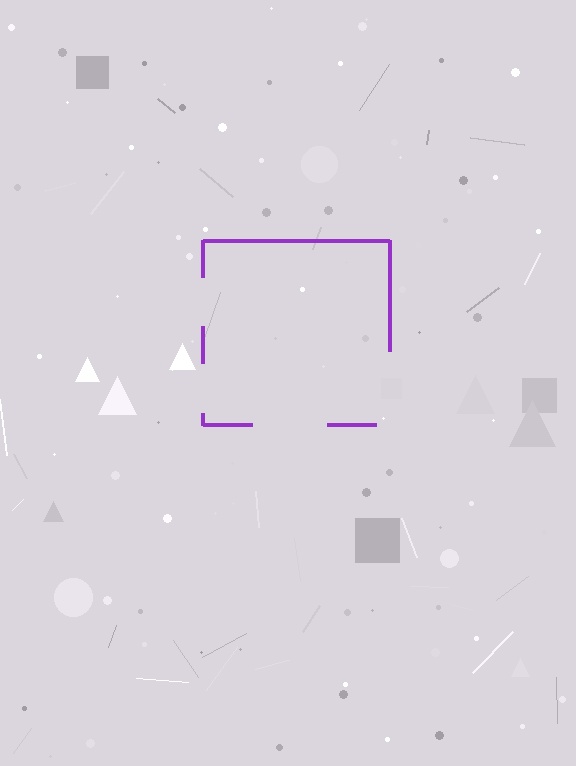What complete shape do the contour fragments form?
The contour fragments form a square.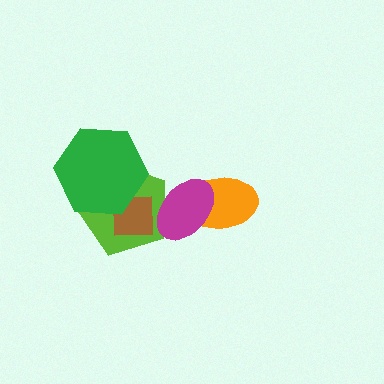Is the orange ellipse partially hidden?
Yes, it is partially covered by another shape.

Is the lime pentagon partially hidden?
Yes, it is partially covered by another shape.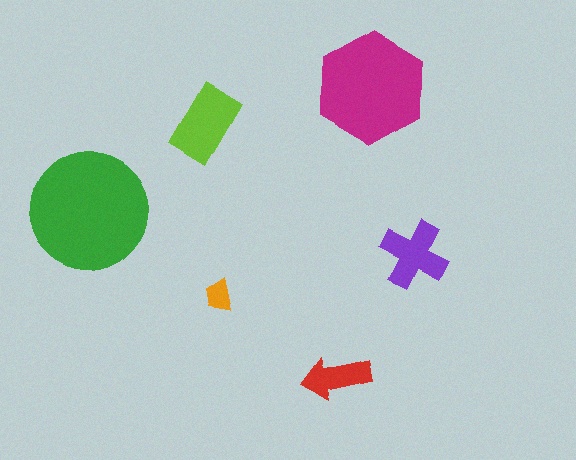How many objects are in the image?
There are 6 objects in the image.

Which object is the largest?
The green circle.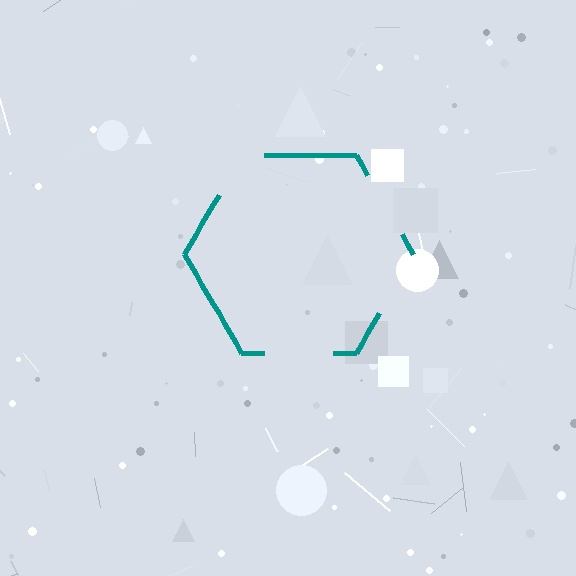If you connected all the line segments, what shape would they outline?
They would outline a hexagon.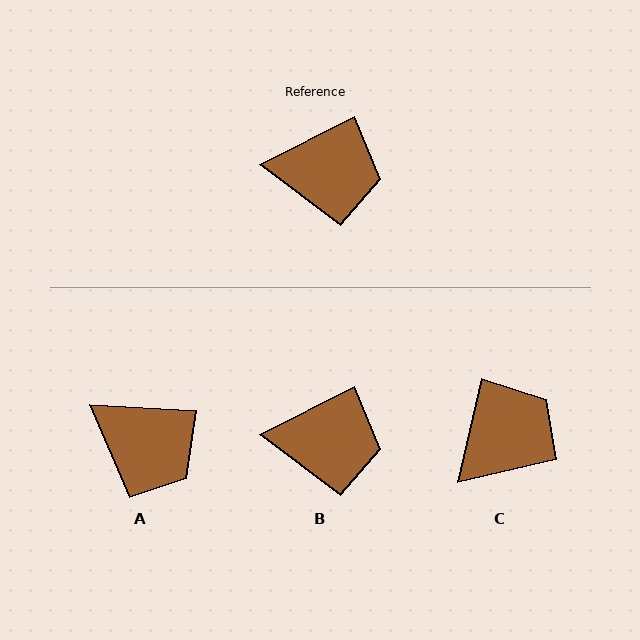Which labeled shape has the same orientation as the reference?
B.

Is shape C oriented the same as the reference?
No, it is off by about 50 degrees.